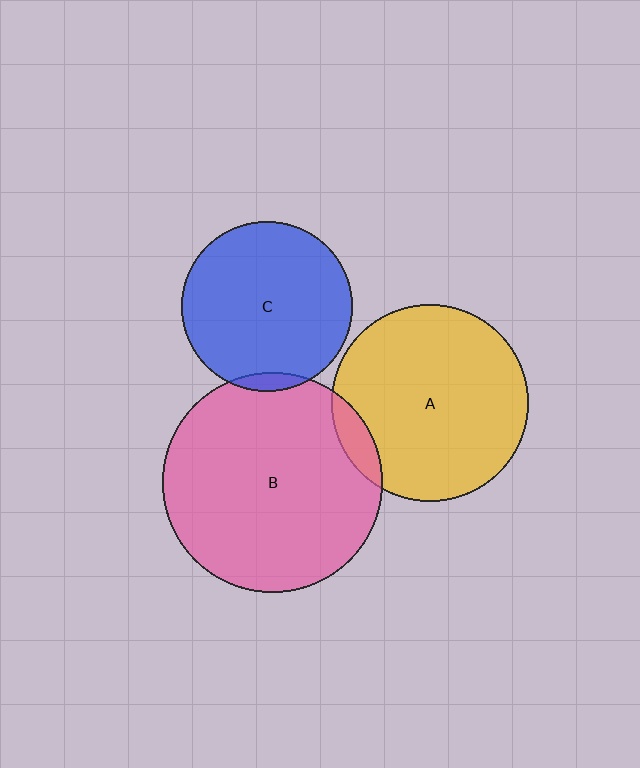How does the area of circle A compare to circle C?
Approximately 1.3 times.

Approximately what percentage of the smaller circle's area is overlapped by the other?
Approximately 10%.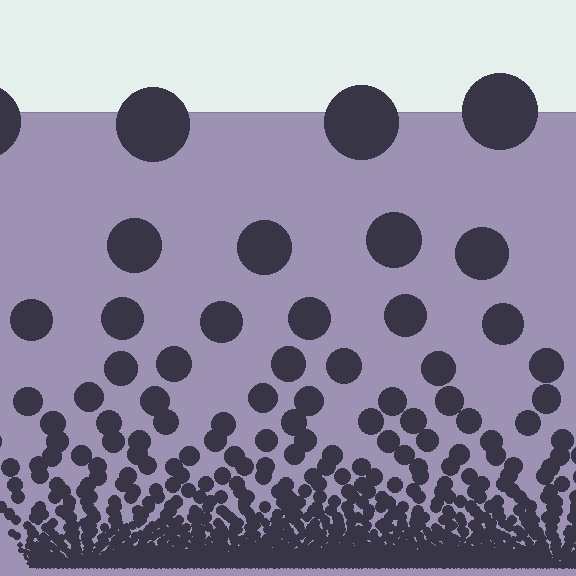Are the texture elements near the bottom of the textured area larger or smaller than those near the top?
Smaller. The gradient is inverted — elements near the bottom are smaller and denser.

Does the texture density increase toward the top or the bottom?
Density increases toward the bottom.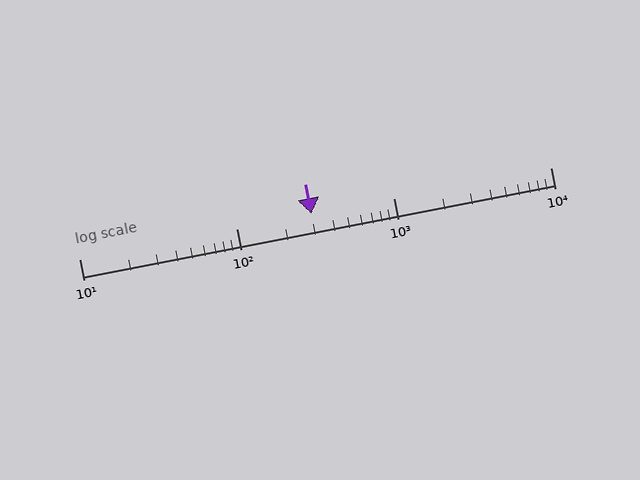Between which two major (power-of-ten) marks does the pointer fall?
The pointer is between 100 and 1000.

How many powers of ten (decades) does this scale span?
The scale spans 3 decades, from 10 to 10000.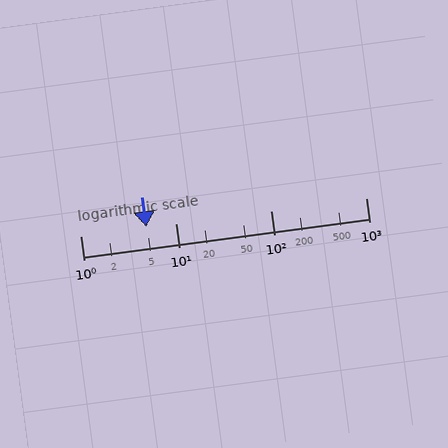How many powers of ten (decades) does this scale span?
The scale spans 3 decades, from 1 to 1000.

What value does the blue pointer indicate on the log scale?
The pointer indicates approximately 4.9.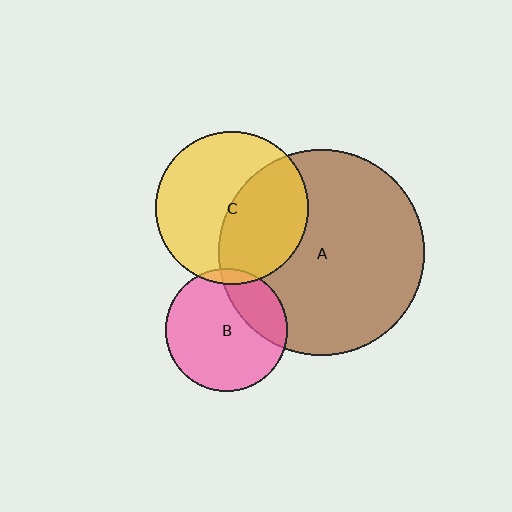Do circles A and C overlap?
Yes.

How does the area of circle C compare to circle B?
Approximately 1.6 times.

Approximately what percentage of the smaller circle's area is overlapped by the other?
Approximately 45%.